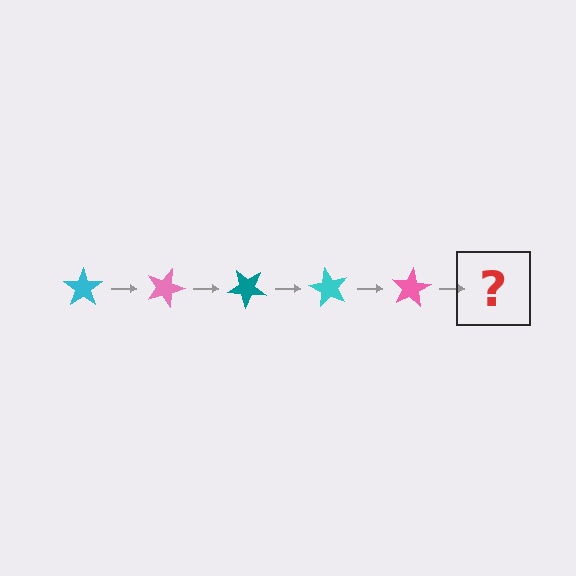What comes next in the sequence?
The next element should be a teal star, rotated 100 degrees from the start.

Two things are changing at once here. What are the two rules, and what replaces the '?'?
The two rules are that it rotates 20 degrees each step and the color cycles through cyan, pink, and teal. The '?' should be a teal star, rotated 100 degrees from the start.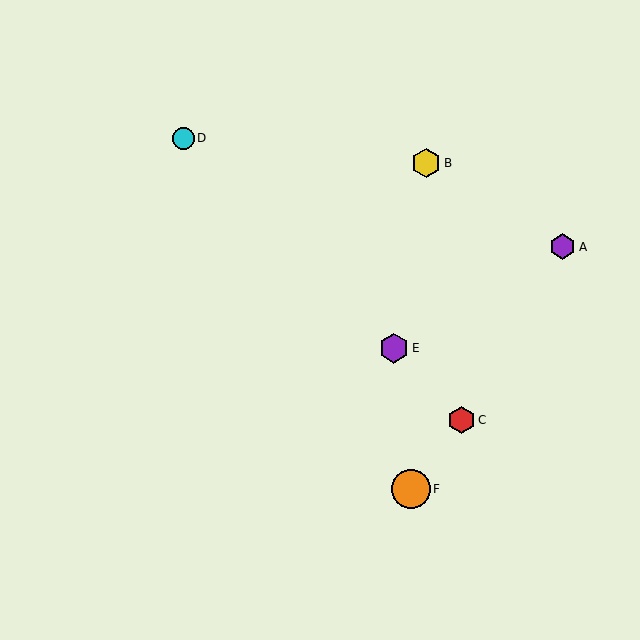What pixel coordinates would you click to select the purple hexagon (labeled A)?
Click at (563, 247) to select the purple hexagon A.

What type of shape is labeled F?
Shape F is an orange circle.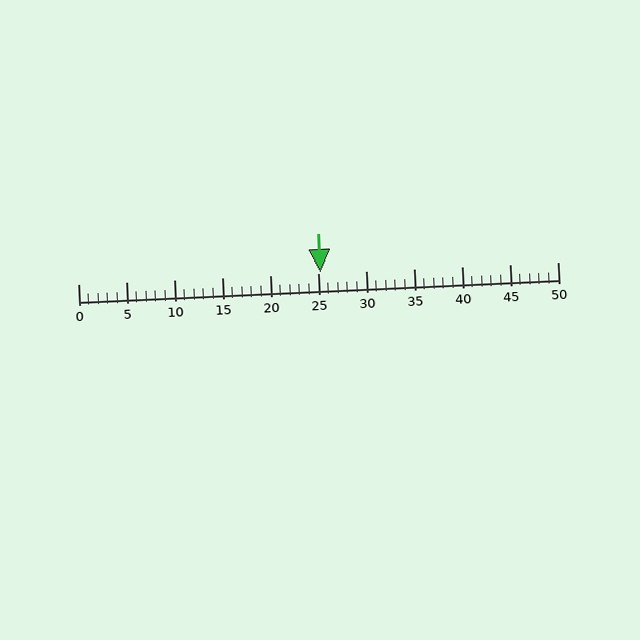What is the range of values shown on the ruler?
The ruler shows values from 0 to 50.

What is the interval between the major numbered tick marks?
The major tick marks are spaced 5 units apart.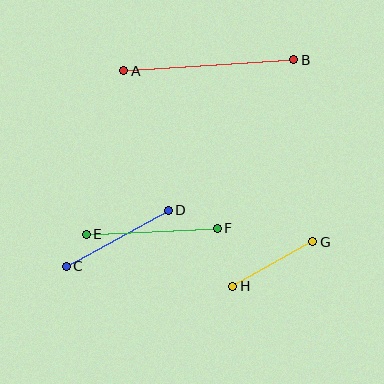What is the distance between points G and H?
The distance is approximately 91 pixels.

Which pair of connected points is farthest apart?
Points A and B are farthest apart.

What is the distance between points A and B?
The distance is approximately 170 pixels.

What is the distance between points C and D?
The distance is approximately 116 pixels.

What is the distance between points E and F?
The distance is approximately 131 pixels.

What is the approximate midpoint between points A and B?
The midpoint is at approximately (209, 65) pixels.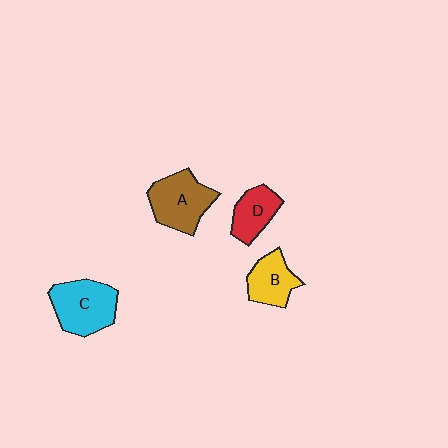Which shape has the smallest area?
Shape D (red).